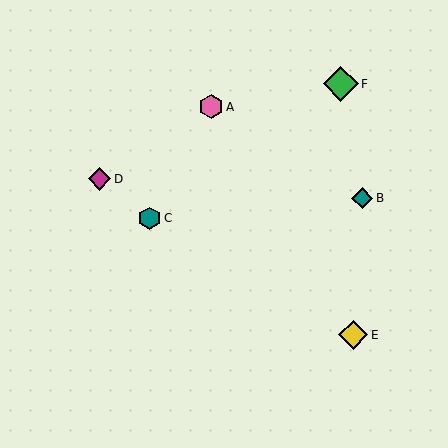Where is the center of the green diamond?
The center of the green diamond is at (341, 84).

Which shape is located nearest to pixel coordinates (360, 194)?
The teal diamond (labeled B) at (362, 198) is nearest to that location.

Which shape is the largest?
The green diamond (labeled F) is the largest.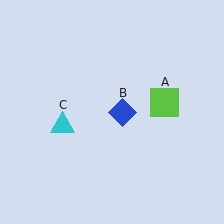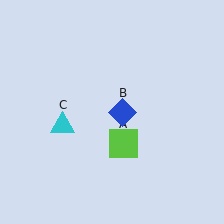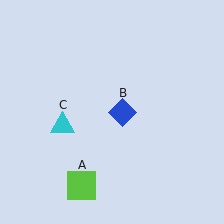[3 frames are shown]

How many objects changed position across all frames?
1 object changed position: lime square (object A).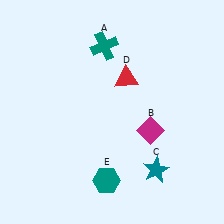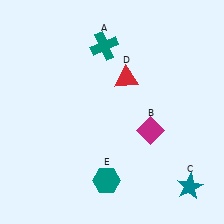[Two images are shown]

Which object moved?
The teal star (C) moved right.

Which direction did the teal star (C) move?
The teal star (C) moved right.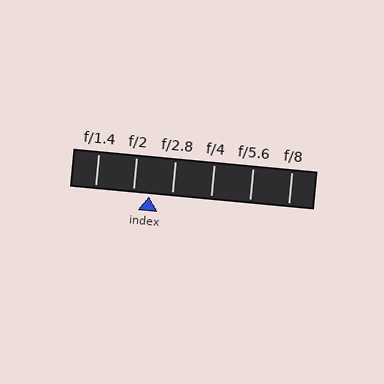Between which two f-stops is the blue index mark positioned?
The index mark is between f/2 and f/2.8.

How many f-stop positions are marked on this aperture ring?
There are 6 f-stop positions marked.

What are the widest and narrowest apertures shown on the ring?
The widest aperture shown is f/1.4 and the narrowest is f/8.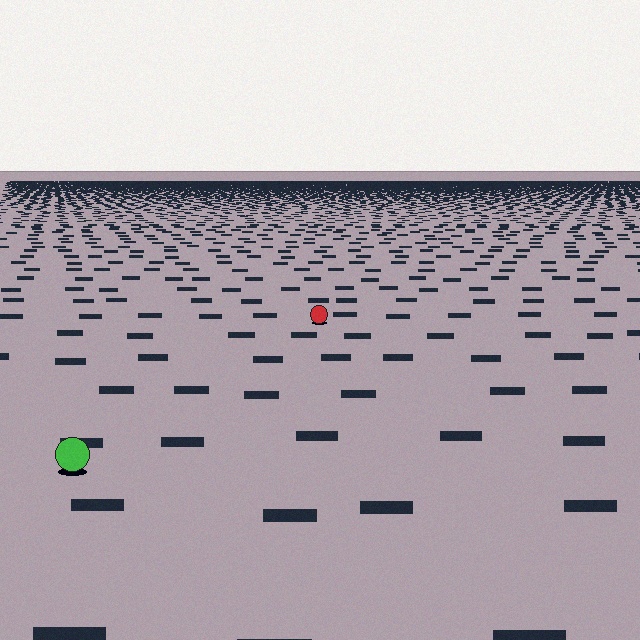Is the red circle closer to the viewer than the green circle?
No. The green circle is closer — you can tell from the texture gradient: the ground texture is coarser near it.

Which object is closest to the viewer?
The green circle is closest. The texture marks near it are larger and more spread out.